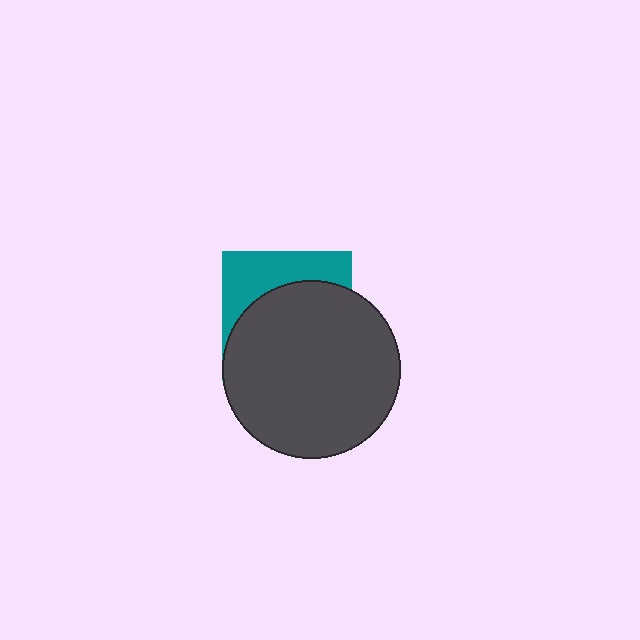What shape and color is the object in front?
The object in front is a dark gray circle.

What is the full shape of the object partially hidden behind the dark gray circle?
The partially hidden object is a teal square.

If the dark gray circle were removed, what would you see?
You would see the complete teal square.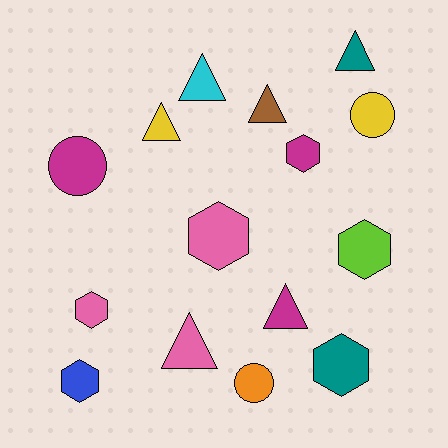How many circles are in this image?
There are 3 circles.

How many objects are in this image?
There are 15 objects.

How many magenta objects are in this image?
There are 3 magenta objects.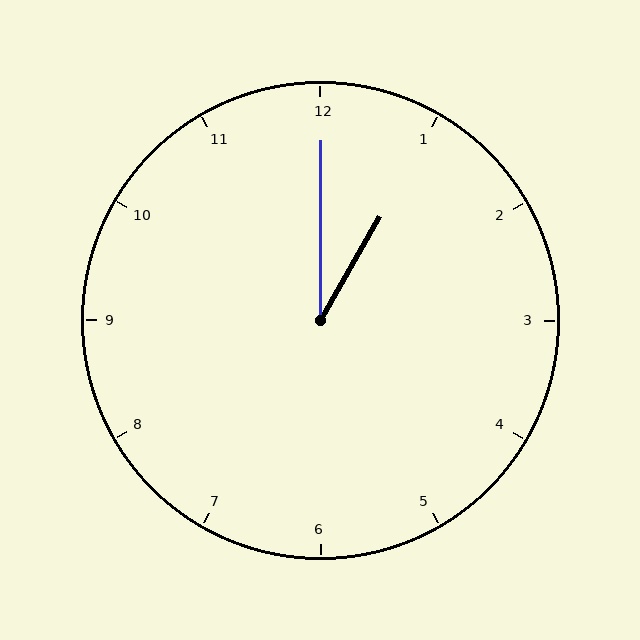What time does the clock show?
1:00.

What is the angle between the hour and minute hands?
Approximately 30 degrees.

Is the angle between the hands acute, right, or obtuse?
It is acute.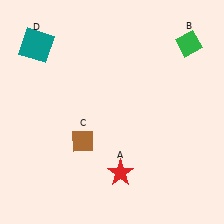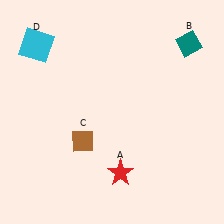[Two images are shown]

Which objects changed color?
B changed from green to teal. D changed from teal to cyan.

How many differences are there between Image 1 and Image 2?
There are 2 differences between the two images.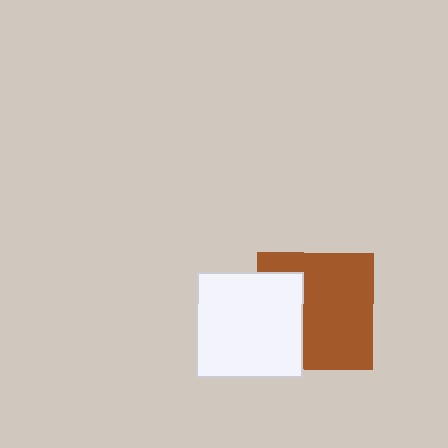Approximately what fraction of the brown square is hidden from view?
Roughly 33% of the brown square is hidden behind the white square.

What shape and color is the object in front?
The object in front is a white square.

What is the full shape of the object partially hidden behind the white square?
The partially hidden object is a brown square.